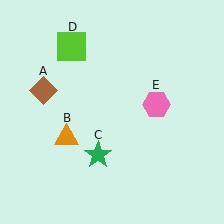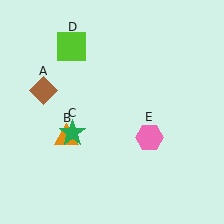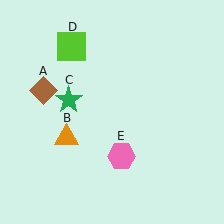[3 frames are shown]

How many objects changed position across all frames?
2 objects changed position: green star (object C), pink hexagon (object E).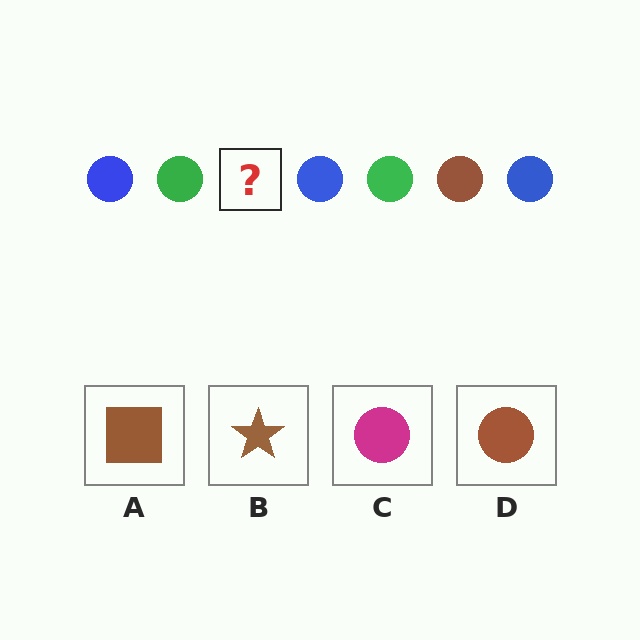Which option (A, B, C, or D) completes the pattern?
D.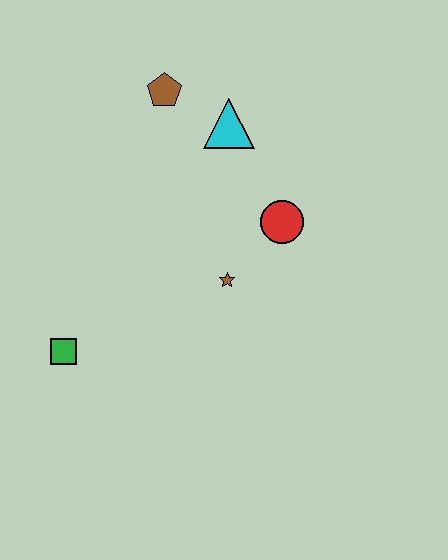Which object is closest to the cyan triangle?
The brown pentagon is closest to the cyan triangle.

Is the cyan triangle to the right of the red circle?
No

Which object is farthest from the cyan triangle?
The green square is farthest from the cyan triangle.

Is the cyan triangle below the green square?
No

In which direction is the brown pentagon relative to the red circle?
The brown pentagon is above the red circle.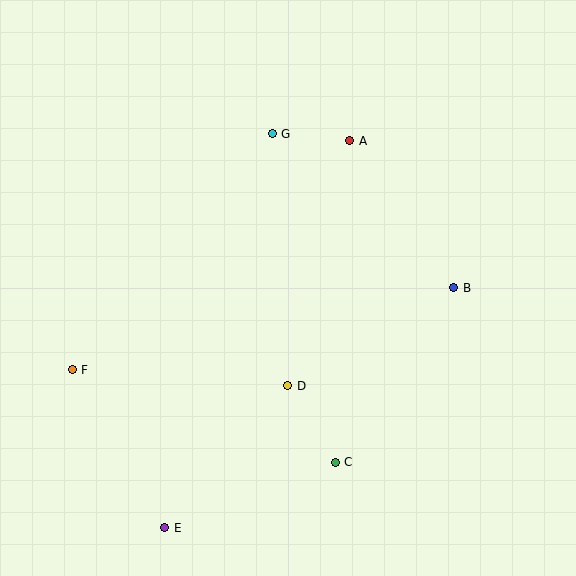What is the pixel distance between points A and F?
The distance between A and F is 360 pixels.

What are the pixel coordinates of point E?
Point E is at (165, 528).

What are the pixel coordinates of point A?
Point A is at (350, 141).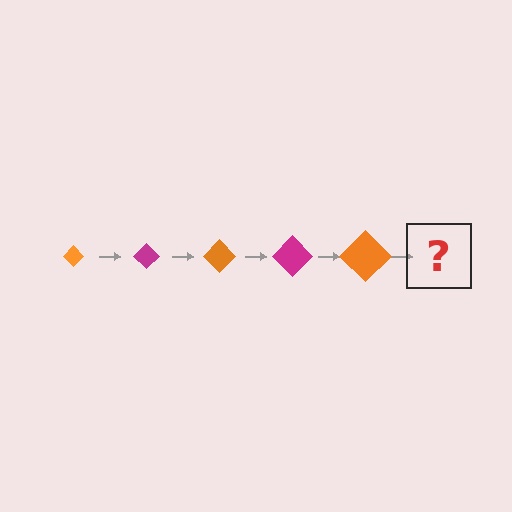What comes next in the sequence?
The next element should be a magenta diamond, larger than the previous one.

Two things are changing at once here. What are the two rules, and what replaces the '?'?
The two rules are that the diamond grows larger each step and the color cycles through orange and magenta. The '?' should be a magenta diamond, larger than the previous one.